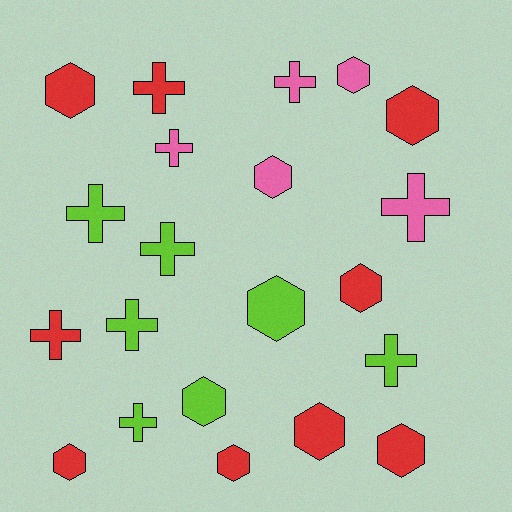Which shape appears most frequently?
Hexagon, with 11 objects.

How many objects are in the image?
There are 21 objects.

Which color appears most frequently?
Red, with 9 objects.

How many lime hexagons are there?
There are 2 lime hexagons.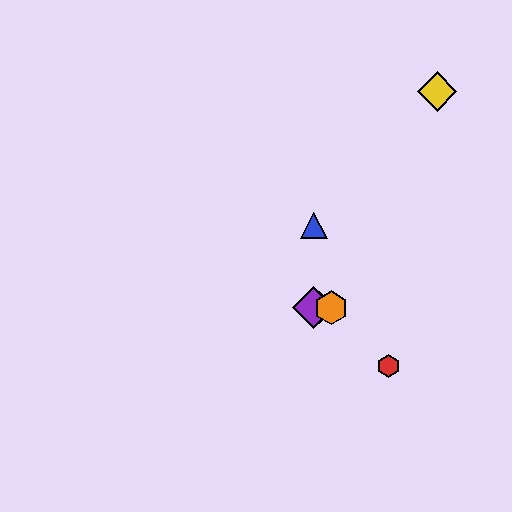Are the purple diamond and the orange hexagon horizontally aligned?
Yes, both are at y≈308.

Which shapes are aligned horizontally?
The green diamond, the purple diamond, the orange hexagon are aligned horizontally.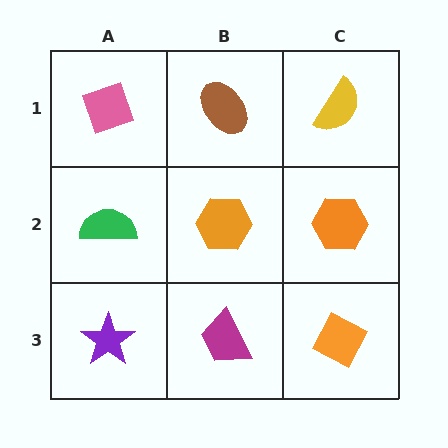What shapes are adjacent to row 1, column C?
An orange hexagon (row 2, column C), a brown ellipse (row 1, column B).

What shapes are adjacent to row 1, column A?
A green semicircle (row 2, column A), a brown ellipse (row 1, column B).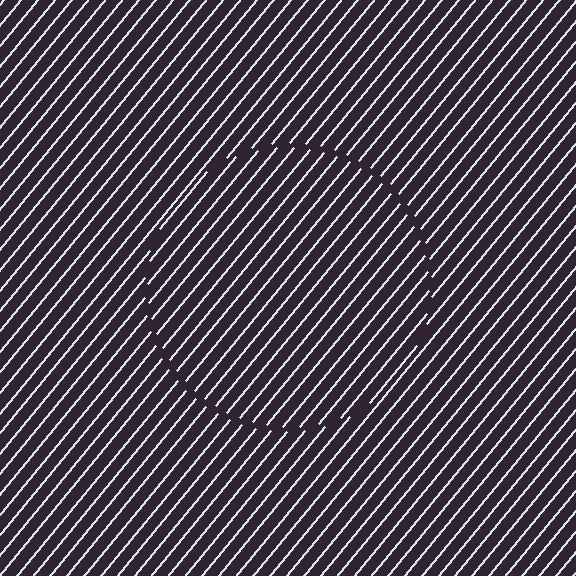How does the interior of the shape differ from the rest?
The interior of the shape contains the same grating, shifted by half a period — the contour is defined by the phase discontinuity where line-ends from the inner and outer gratings abut.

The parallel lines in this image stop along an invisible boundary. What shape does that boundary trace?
An illusory circle. The interior of the shape contains the same grating, shifted by half a period — the contour is defined by the phase discontinuity where line-ends from the inner and outer gratings abut.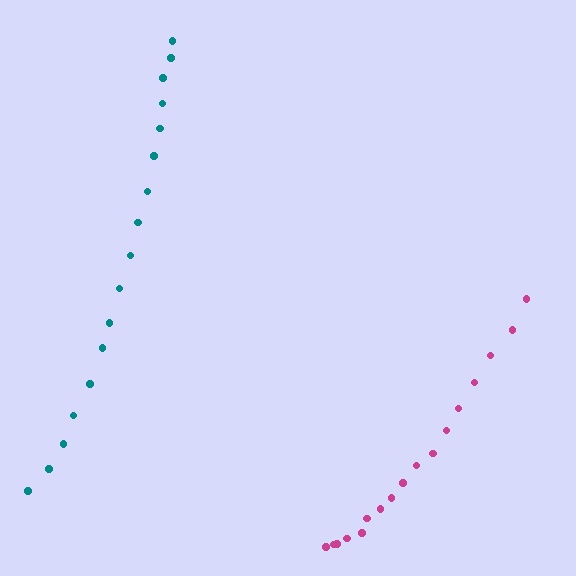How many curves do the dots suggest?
There are 2 distinct paths.